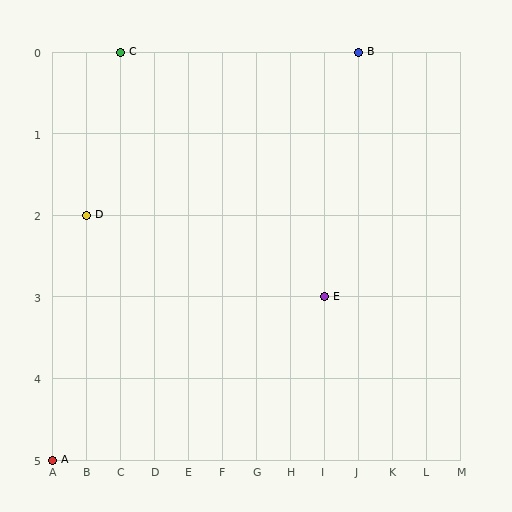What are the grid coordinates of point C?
Point C is at grid coordinates (C, 0).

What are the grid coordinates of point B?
Point B is at grid coordinates (J, 0).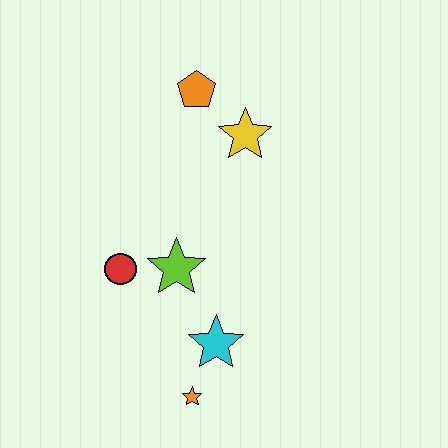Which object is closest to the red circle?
The lime star is closest to the red circle.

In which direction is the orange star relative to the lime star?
The orange star is below the lime star.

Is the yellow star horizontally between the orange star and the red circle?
No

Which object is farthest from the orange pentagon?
The orange star is farthest from the orange pentagon.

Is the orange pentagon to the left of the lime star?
No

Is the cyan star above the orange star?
Yes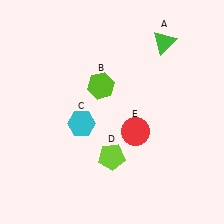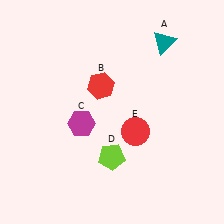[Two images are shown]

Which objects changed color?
A changed from green to teal. B changed from lime to red. C changed from cyan to magenta.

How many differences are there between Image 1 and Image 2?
There are 3 differences between the two images.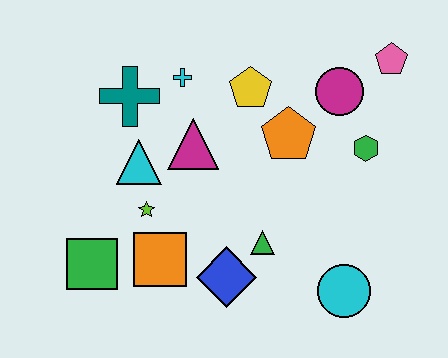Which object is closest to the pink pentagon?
The magenta circle is closest to the pink pentagon.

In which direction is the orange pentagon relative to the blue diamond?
The orange pentagon is above the blue diamond.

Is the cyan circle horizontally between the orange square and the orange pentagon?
No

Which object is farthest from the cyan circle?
The teal cross is farthest from the cyan circle.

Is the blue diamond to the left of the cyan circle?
Yes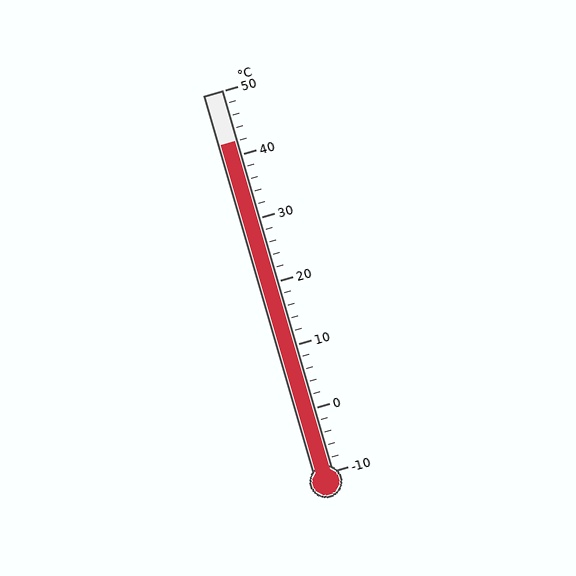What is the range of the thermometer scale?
The thermometer scale ranges from -10°C to 50°C.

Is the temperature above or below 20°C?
The temperature is above 20°C.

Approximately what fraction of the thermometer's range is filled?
The thermometer is filled to approximately 85% of its range.